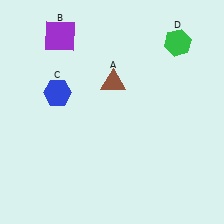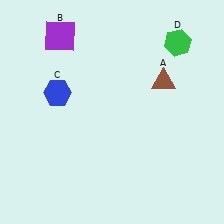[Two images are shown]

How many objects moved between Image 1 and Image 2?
1 object moved between the two images.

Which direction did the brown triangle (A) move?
The brown triangle (A) moved right.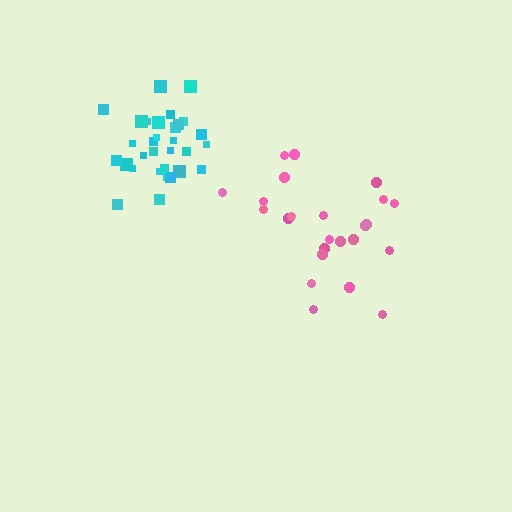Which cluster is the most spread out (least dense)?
Pink.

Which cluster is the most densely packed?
Cyan.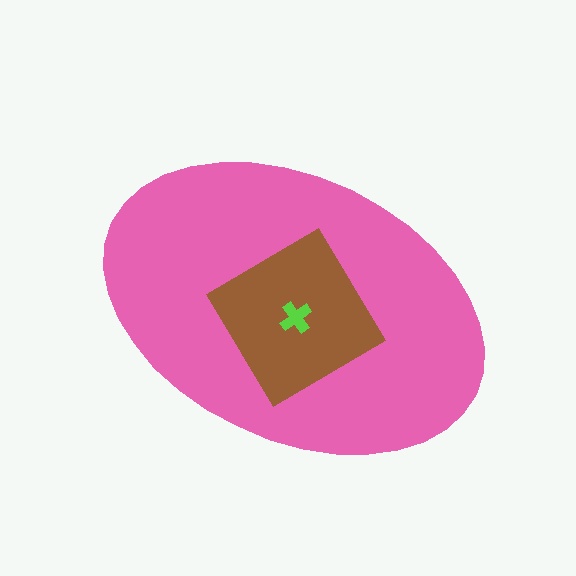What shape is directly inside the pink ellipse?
The brown diamond.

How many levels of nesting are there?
3.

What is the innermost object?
The lime cross.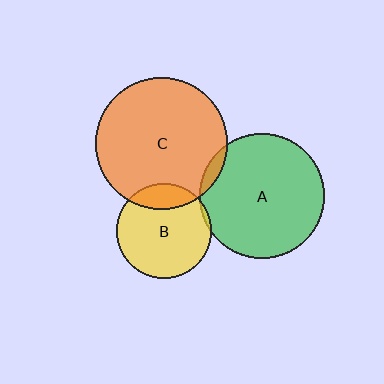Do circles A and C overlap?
Yes.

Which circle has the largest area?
Circle C (orange).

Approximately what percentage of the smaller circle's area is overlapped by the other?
Approximately 5%.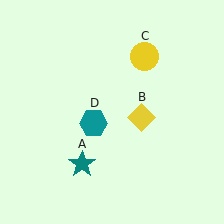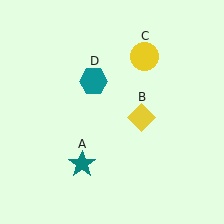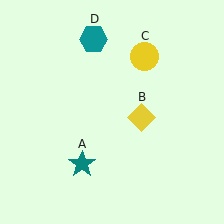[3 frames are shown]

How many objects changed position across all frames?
1 object changed position: teal hexagon (object D).